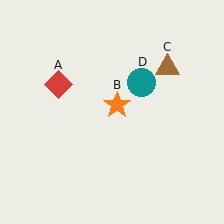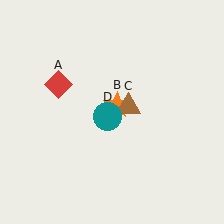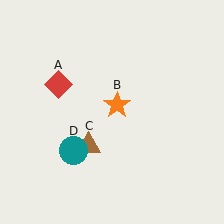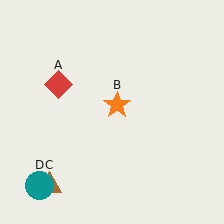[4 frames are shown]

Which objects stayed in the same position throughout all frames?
Red diamond (object A) and orange star (object B) remained stationary.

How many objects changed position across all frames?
2 objects changed position: brown triangle (object C), teal circle (object D).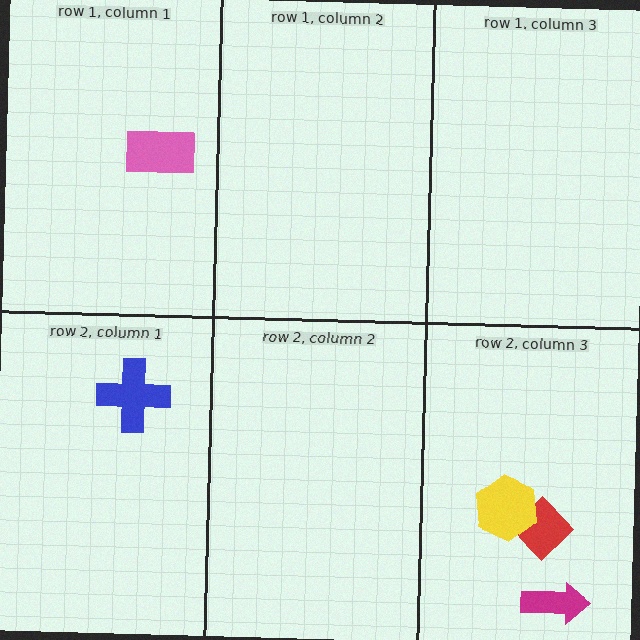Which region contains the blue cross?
The row 2, column 1 region.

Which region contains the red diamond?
The row 2, column 3 region.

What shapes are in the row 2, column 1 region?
The blue cross.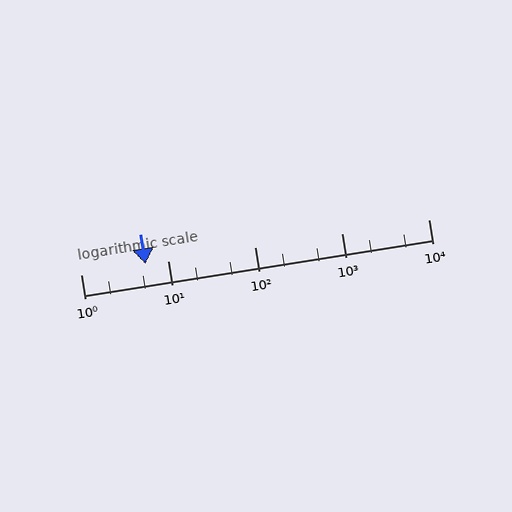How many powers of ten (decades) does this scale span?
The scale spans 4 decades, from 1 to 10000.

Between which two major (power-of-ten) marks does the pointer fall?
The pointer is between 1 and 10.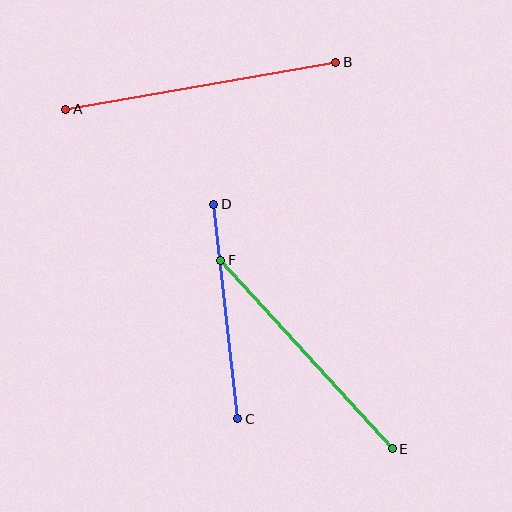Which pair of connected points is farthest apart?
Points A and B are farthest apart.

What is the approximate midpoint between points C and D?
The midpoint is at approximately (226, 311) pixels.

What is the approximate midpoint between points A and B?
The midpoint is at approximately (201, 86) pixels.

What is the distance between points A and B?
The distance is approximately 274 pixels.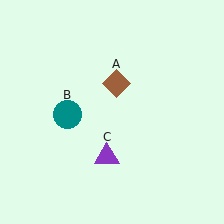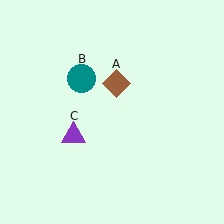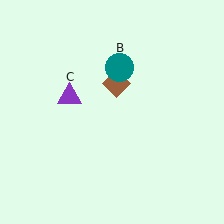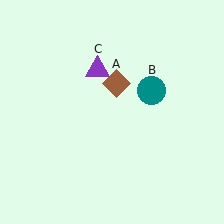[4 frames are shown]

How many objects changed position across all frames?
2 objects changed position: teal circle (object B), purple triangle (object C).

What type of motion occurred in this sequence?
The teal circle (object B), purple triangle (object C) rotated clockwise around the center of the scene.